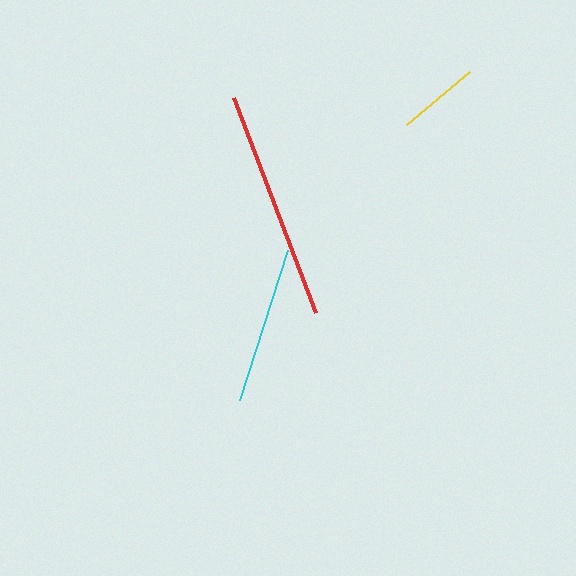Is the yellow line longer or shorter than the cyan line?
The cyan line is longer than the yellow line.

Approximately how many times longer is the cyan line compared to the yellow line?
The cyan line is approximately 1.9 times the length of the yellow line.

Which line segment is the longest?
The red line is the longest at approximately 230 pixels.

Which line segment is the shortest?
The yellow line is the shortest at approximately 82 pixels.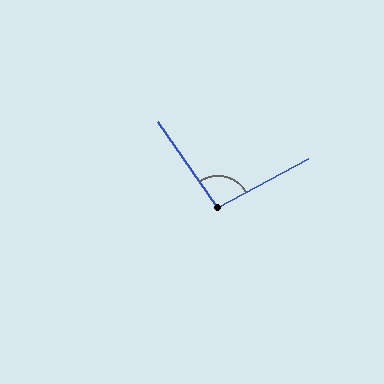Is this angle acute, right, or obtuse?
It is obtuse.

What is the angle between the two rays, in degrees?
Approximately 97 degrees.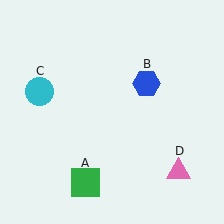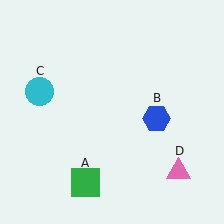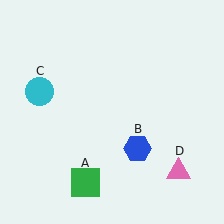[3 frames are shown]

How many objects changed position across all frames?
1 object changed position: blue hexagon (object B).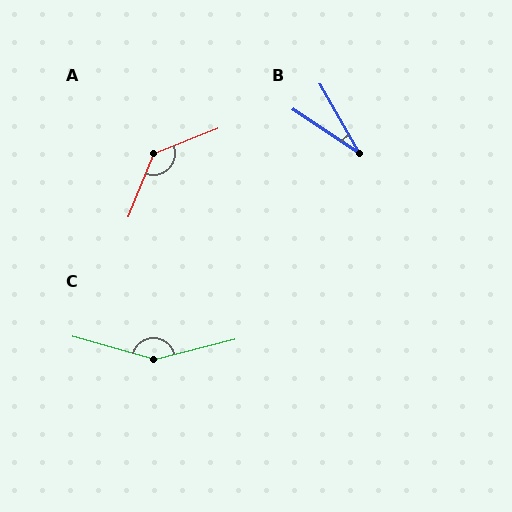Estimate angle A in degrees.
Approximately 134 degrees.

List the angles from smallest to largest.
B (26°), A (134°), C (151°).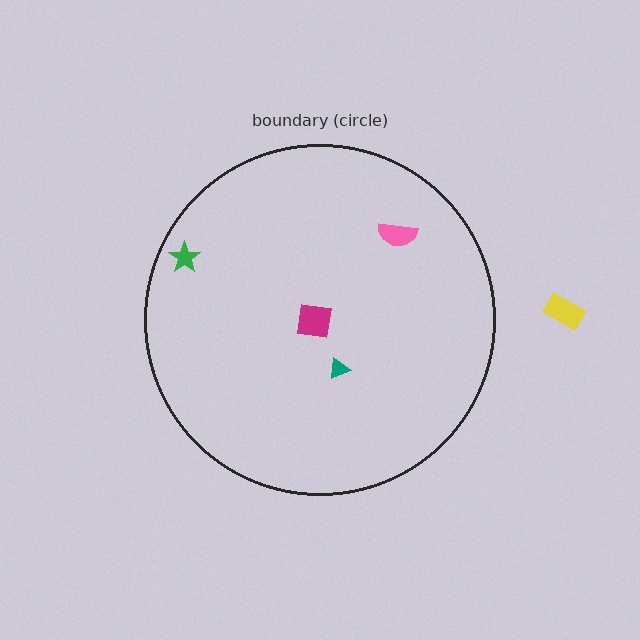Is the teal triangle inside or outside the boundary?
Inside.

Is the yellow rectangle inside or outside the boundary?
Outside.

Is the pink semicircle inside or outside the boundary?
Inside.